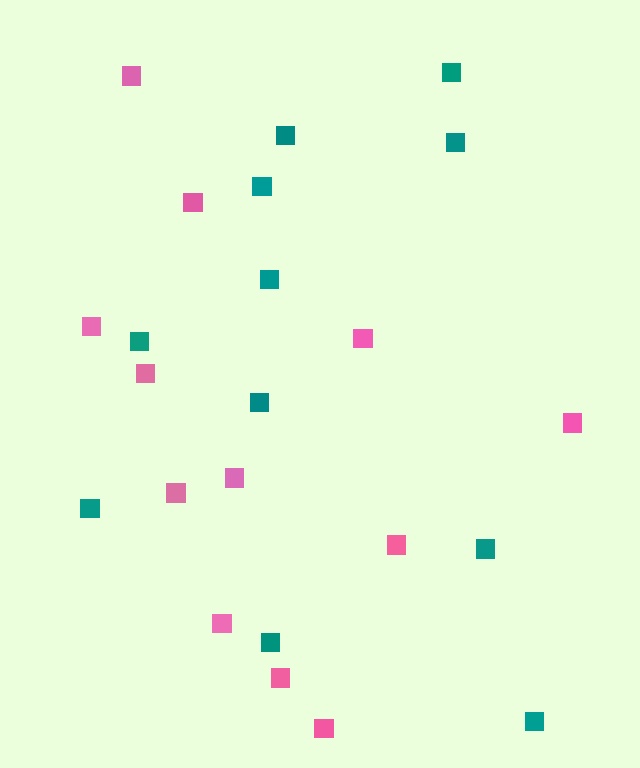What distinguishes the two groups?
There are 2 groups: one group of pink squares (12) and one group of teal squares (11).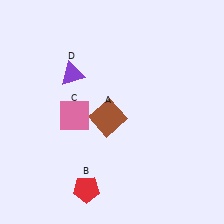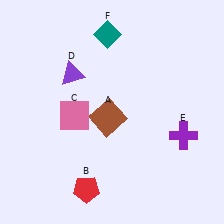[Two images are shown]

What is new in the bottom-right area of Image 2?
A purple cross (E) was added in the bottom-right area of Image 2.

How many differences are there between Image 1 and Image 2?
There are 2 differences between the two images.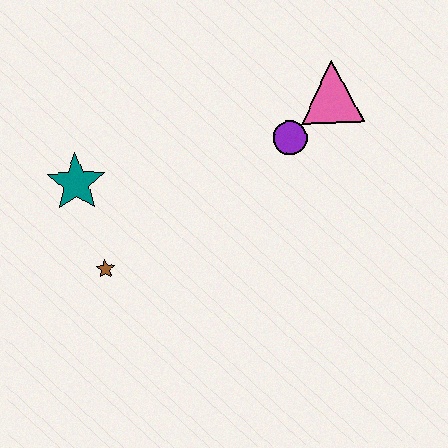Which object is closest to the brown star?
The teal star is closest to the brown star.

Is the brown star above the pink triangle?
No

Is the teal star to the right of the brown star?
No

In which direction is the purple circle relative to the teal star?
The purple circle is to the right of the teal star.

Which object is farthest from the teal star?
The pink triangle is farthest from the teal star.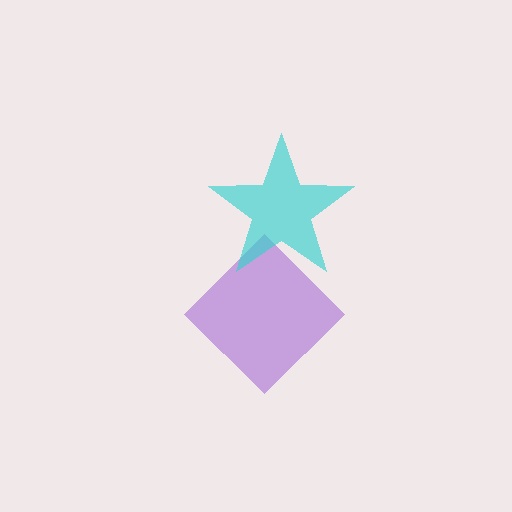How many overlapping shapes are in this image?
There are 2 overlapping shapes in the image.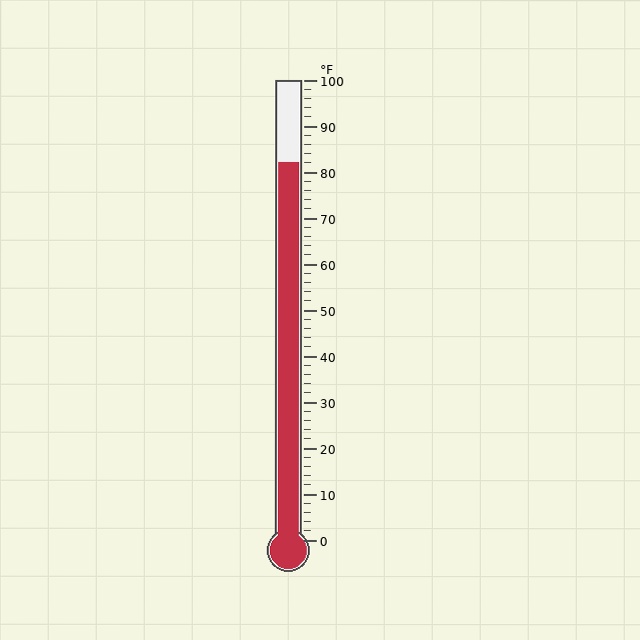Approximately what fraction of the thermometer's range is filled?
The thermometer is filled to approximately 80% of its range.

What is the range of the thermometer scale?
The thermometer scale ranges from 0°F to 100°F.